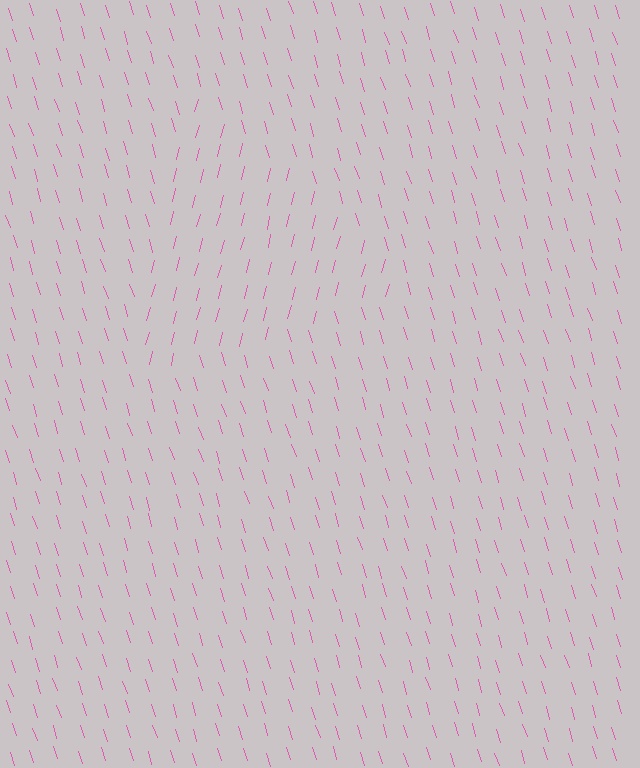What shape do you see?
I see a triangle.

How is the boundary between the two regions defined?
The boundary is defined purely by a change in line orientation (approximately 32 degrees difference). All lines are the same color and thickness.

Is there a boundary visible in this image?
Yes, there is a texture boundary formed by a change in line orientation.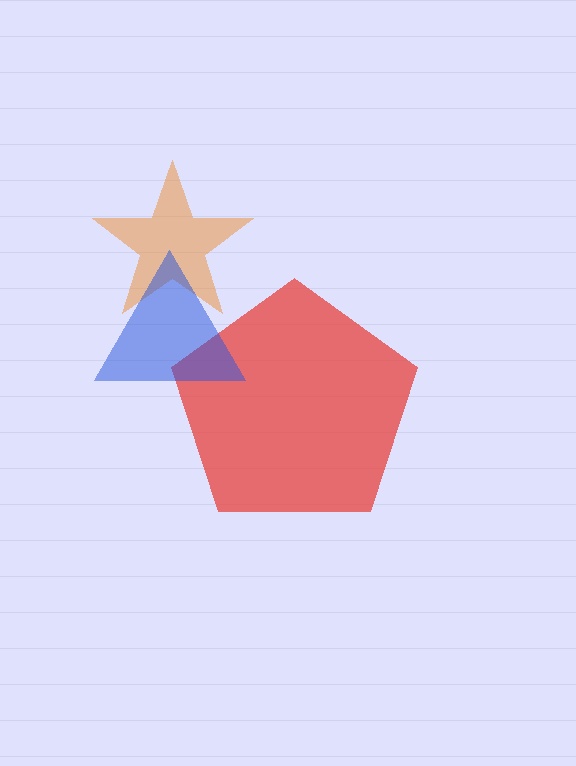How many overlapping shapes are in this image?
There are 3 overlapping shapes in the image.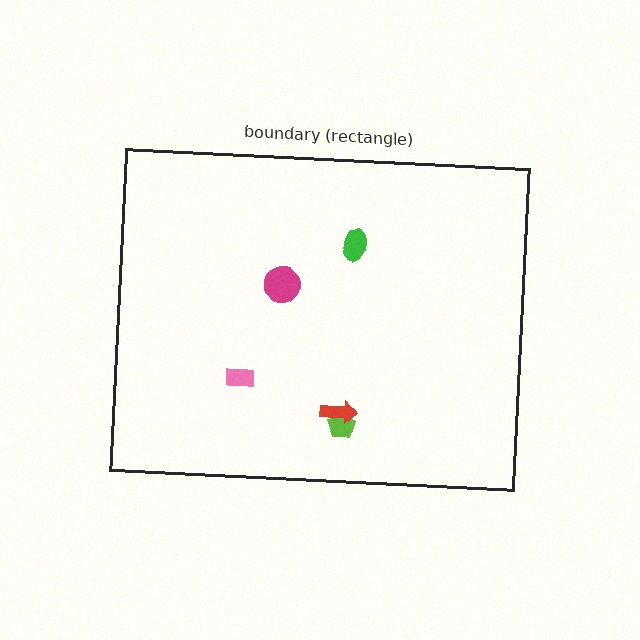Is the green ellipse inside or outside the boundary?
Inside.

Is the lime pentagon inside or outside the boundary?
Inside.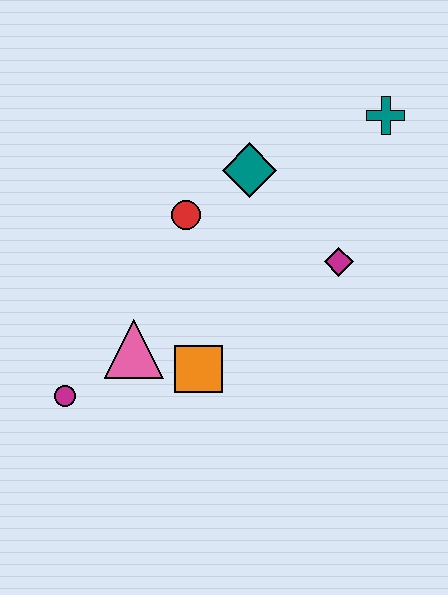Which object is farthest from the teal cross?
The magenta circle is farthest from the teal cross.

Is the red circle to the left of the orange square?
Yes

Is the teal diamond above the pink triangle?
Yes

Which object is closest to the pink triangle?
The orange square is closest to the pink triangle.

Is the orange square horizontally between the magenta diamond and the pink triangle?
Yes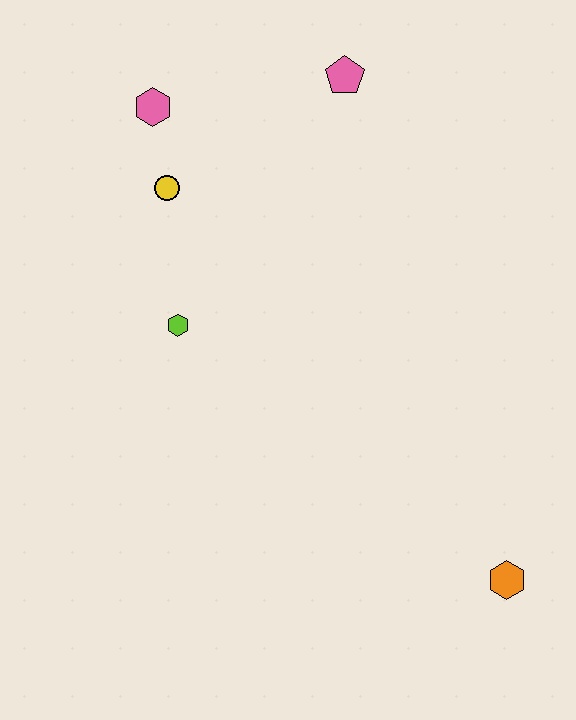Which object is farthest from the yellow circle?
The orange hexagon is farthest from the yellow circle.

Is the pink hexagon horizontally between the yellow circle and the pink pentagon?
No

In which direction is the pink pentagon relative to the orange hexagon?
The pink pentagon is above the orange hexagon.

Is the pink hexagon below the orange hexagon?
No